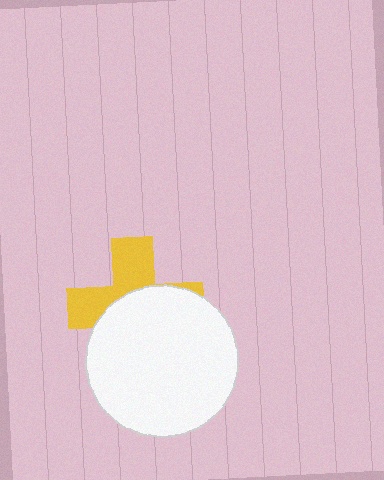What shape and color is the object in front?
The object in front is a white circle.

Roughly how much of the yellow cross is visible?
A small part of it is visible (roughly 43%).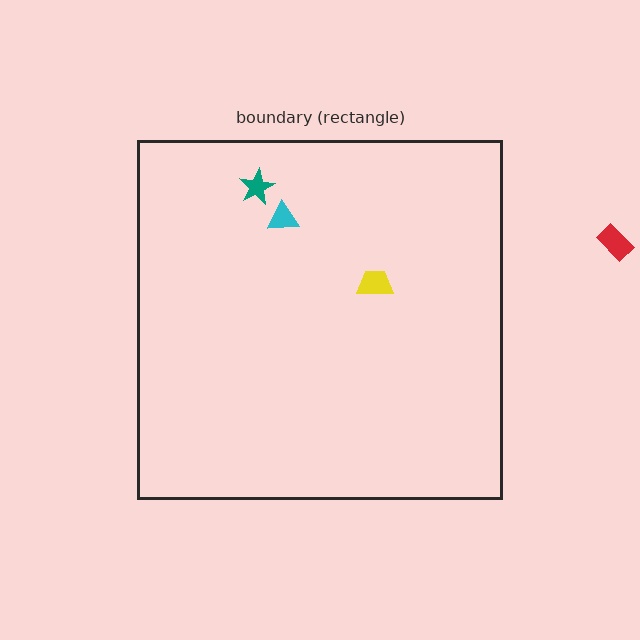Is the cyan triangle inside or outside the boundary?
Inside.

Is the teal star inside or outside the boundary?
Inside.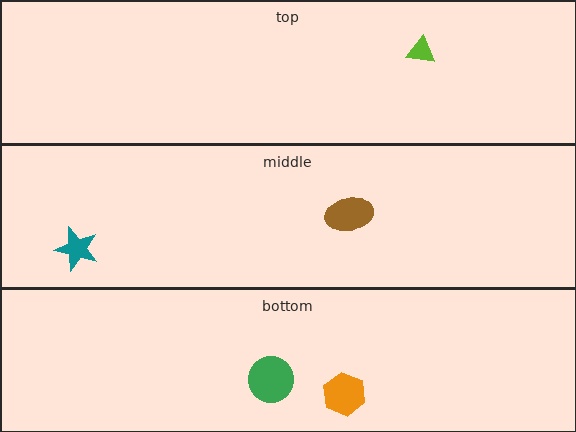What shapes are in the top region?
The lime triangle.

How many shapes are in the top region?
1.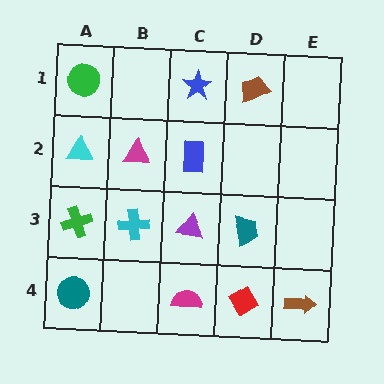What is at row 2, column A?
A cyan triangle.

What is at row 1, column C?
A blue star.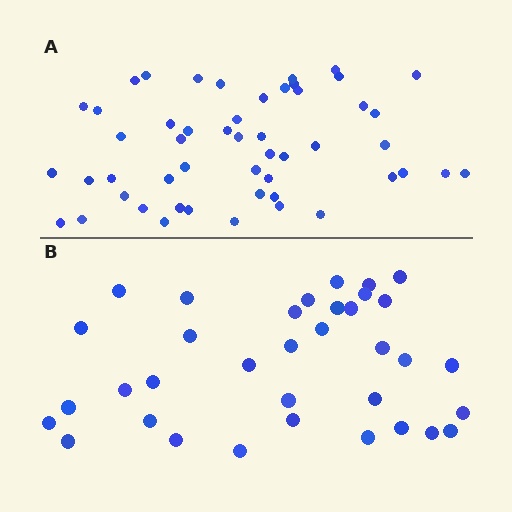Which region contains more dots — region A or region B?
Region A (the top region) has more dots.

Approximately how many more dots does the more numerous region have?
Region A has approximately 15 more dots than region B.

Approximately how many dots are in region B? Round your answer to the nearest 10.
About 40 dots. (The exact count is 35, which rounds to 40.)